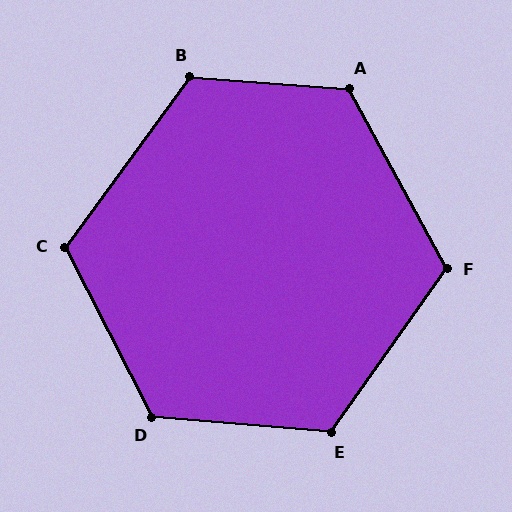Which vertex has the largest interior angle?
A, at approximately 123 degrees.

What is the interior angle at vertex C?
Approximately 117 degrees (obtuse).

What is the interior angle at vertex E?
Approximately 120 degrees (obtuse).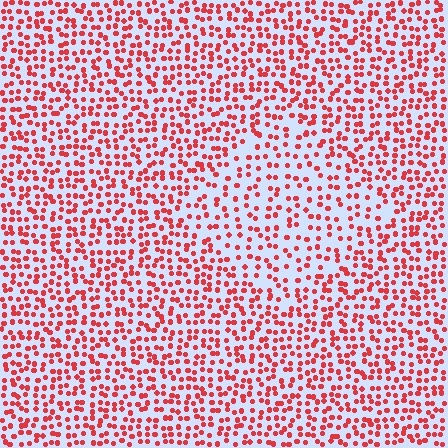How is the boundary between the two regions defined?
The boundary is defined by a change in element density (approximately 1.6x ratio). All elements are the same color, size, and shape.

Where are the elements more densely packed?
The elements are more densely packed outside the diamond boundary.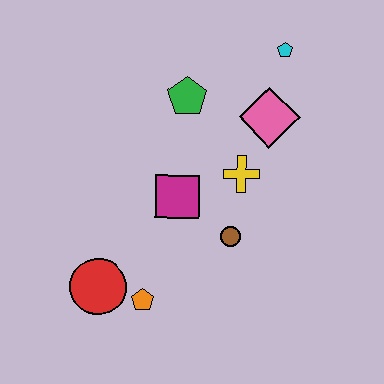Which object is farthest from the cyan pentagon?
The red circle is farthest from the cyan pentagon.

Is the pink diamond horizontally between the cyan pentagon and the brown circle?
Yes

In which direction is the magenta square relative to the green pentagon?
The magenta square is below the green pentagon.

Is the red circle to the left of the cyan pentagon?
Yes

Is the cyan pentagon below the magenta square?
No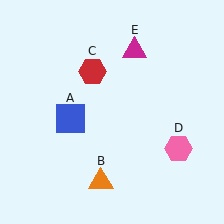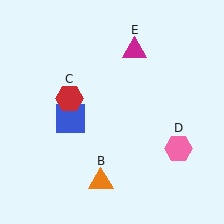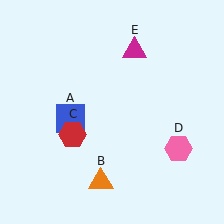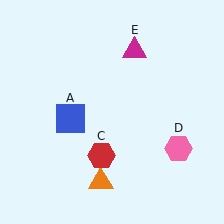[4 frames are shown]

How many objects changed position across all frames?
1 object changed position: red hexagon (object C).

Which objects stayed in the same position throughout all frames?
Blue square (object A) and orange triangle (object B) and pink hexagon (object D) and magenta triangle (object E) remained stationary.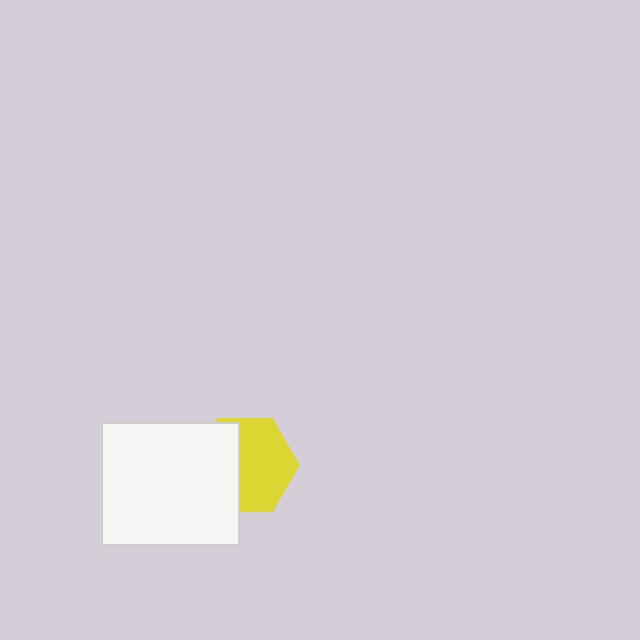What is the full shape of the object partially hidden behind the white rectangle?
The partially hidden object is a yellow hexagon.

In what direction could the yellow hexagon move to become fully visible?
The yellow hexagon could move right. That would shift it out from behind the white rectangle entirely.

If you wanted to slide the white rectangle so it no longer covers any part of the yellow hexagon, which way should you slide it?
Slide it left — that is the most direct way to separate the two shapes.